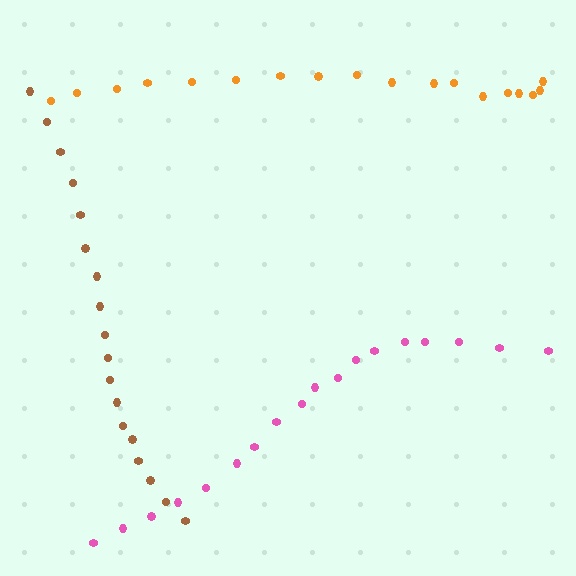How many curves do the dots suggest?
There are 3 distinct paths.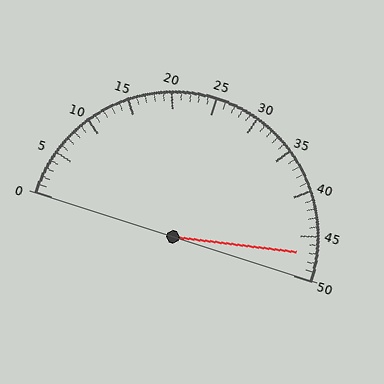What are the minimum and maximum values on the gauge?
The gauge ranges from 0 to 50.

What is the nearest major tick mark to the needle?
The nearest major tick mark is 45.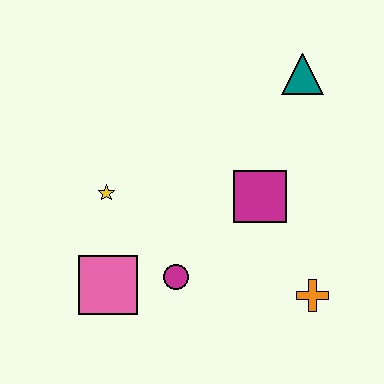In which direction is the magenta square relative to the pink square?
The magenta square is to the right of the pink square.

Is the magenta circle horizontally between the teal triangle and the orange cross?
No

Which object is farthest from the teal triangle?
The pink square is farthest from the teal triangle.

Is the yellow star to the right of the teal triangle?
No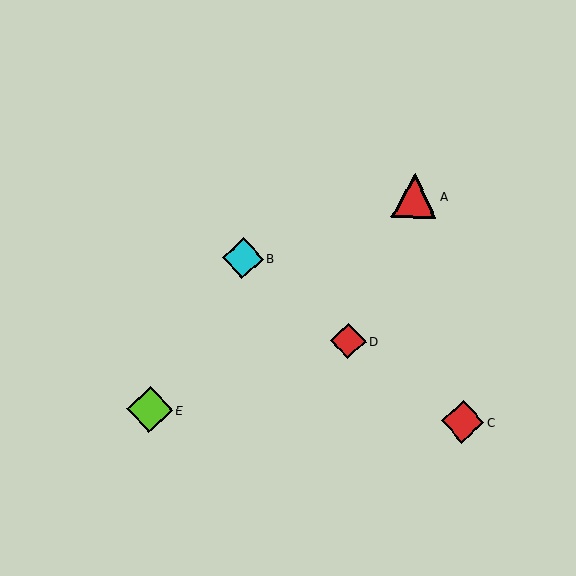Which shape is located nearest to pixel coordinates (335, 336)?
The red diamond (labeled D) at (348, 341) is nearest to that location.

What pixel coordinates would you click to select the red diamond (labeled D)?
Click at (348, 341) to select the red diamond D.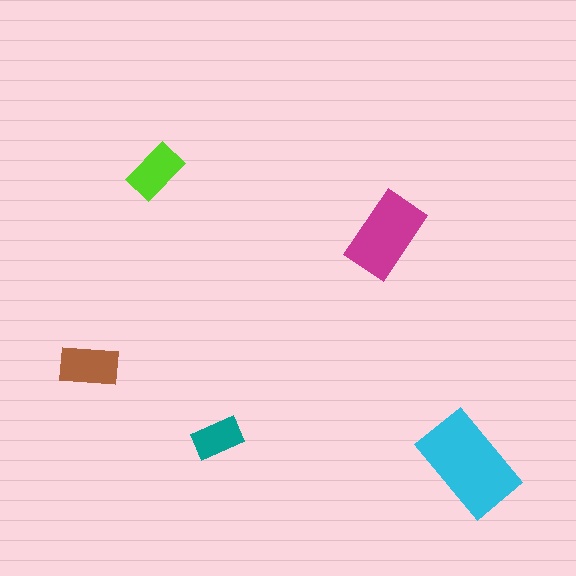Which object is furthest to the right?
The cyan rectangle is rightmost.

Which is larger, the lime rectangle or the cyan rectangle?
The cyan one.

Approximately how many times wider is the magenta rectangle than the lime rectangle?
About 1.5 times wider.